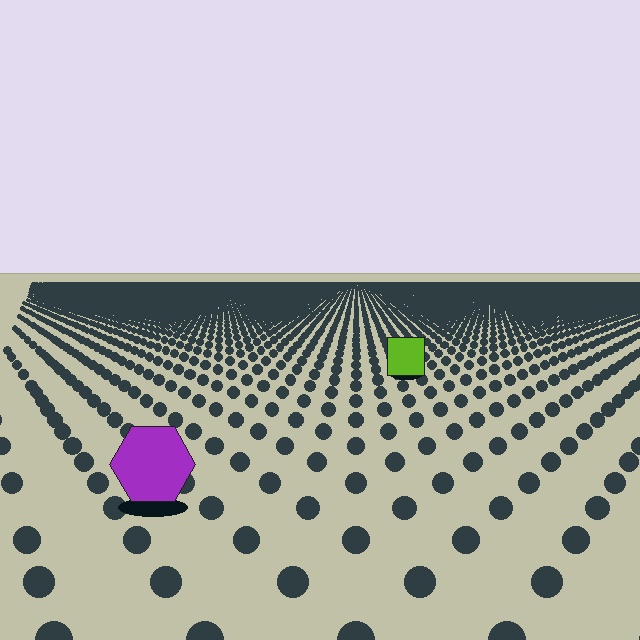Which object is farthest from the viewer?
The lime square is farthest from the viewer. It appears smaller and the ground texture around it is denser.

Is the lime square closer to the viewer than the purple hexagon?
No. The purple hexagon is closer — you can tell from the texture gradient: the ground texture is coarser near it.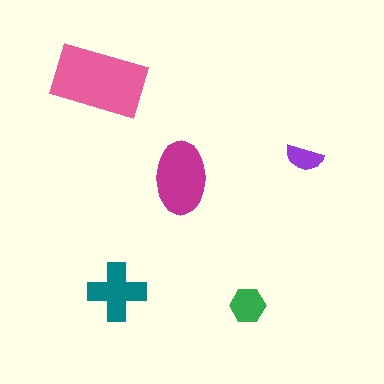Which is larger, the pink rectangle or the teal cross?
The pink rectangle.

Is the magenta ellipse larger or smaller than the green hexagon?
Larger.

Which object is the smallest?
The purple semicircle.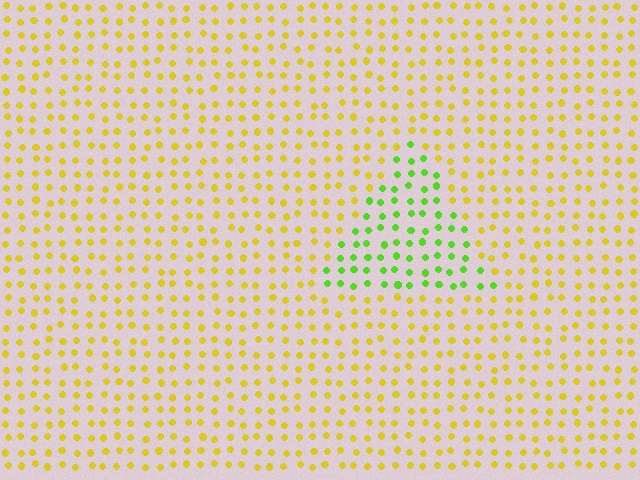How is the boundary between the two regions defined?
The boundary is defined purely by a slight shift in hue (about 50 degrees). Spacing, size, and orientation are identical on both sides.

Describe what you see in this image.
The image is filled with small yellow elements in a uniform arrangement. A triangle-shaped region is visible where the elements are tinted to a slightly different hue, forming a subtle color boundary.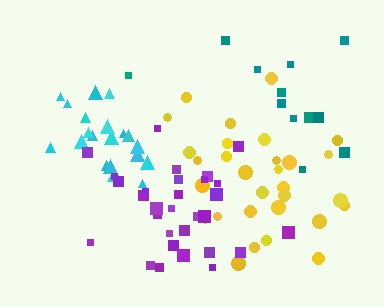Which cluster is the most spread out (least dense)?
Teal.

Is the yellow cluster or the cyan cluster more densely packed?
Cyan.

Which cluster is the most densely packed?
Cyan.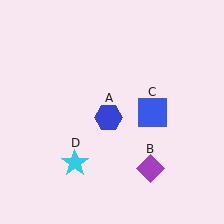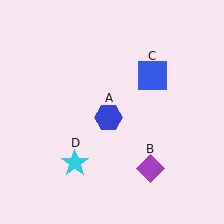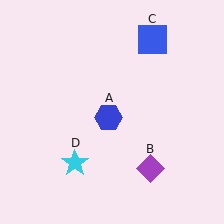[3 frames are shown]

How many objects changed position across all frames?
1 object changed position: blue square (object C).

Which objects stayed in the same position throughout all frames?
Blue hexagon (object A) and purple diamond (object B) and cyan star (object D) remained stationary.